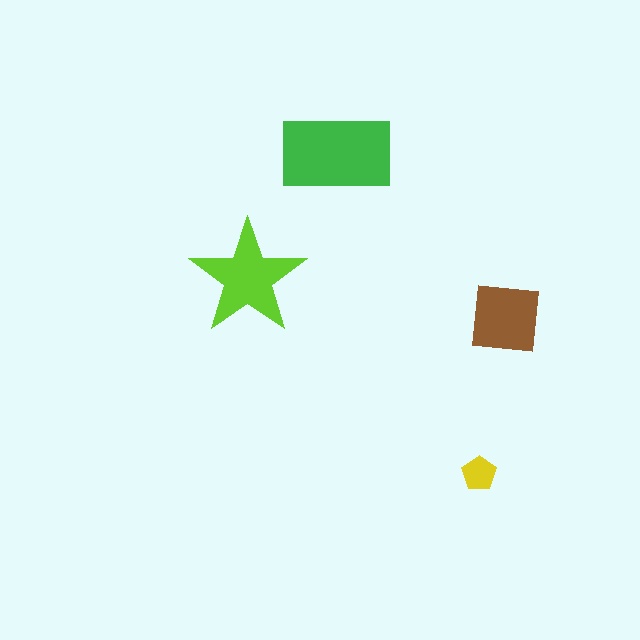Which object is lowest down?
The yellow pentagon is bottommost.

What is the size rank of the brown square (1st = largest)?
3rd.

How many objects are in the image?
There are 4 objects in the image.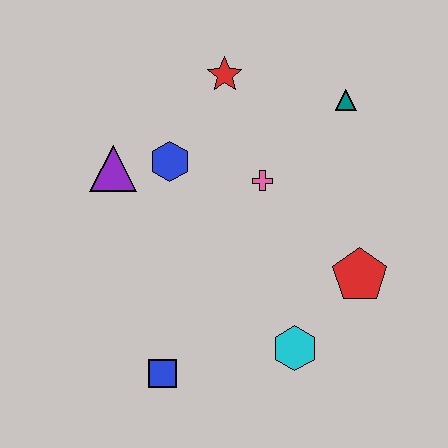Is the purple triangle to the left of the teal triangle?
Yes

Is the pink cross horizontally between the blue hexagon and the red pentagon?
Yes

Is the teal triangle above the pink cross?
Yes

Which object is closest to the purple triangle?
The blue hexagon is closest to the purple triangle.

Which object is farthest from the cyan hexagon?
The red star is farthest from the cyan hexagon.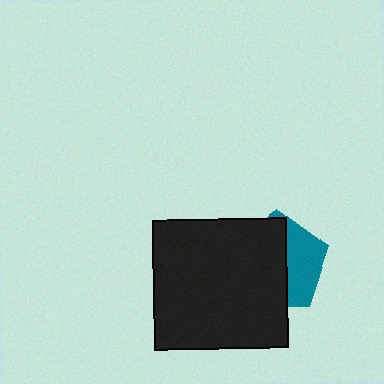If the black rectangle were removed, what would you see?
You would see the complete teal pentagon.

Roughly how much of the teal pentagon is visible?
A small part of it is visible (roughly 39%).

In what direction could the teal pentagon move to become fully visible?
The teal pentagon could move right. That would shift it out from behind the black rectangle entirely.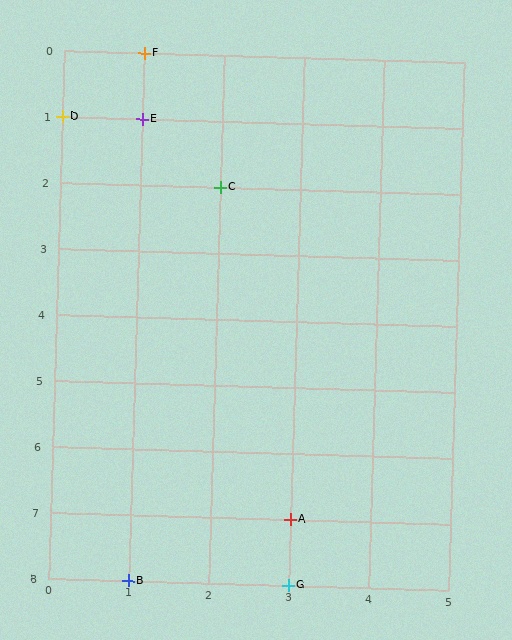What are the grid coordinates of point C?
Point C is at grid coordinates (2, 2).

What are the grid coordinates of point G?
Point G is at grid coordinates (3, 8).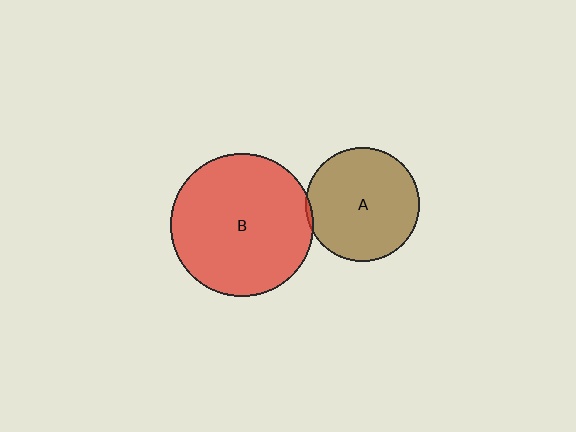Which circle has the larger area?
Circle B (red).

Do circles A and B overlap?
Yes.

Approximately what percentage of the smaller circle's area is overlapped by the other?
Approximately 5%.